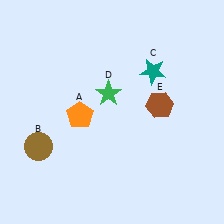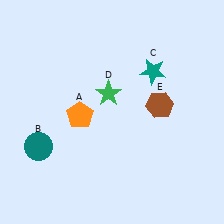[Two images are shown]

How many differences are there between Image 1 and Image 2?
There is 1 difference between the two images.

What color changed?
The circle (B) changed from brown in Image 1 to teal in Image 2.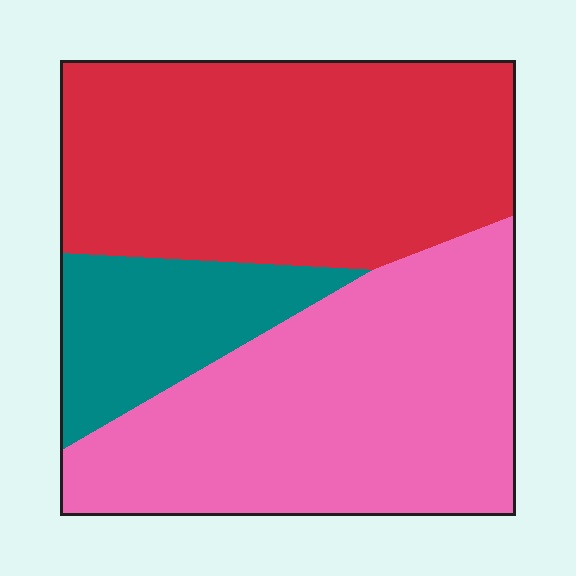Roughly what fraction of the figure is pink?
Pink covers around 40% of the figure.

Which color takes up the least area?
Teal, at roughly 15%.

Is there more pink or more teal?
Pink.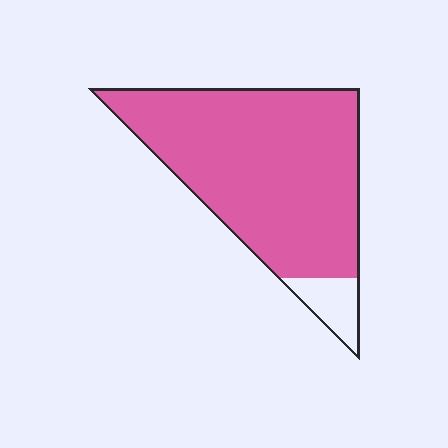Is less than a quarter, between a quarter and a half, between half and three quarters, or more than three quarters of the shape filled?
More than three quarters.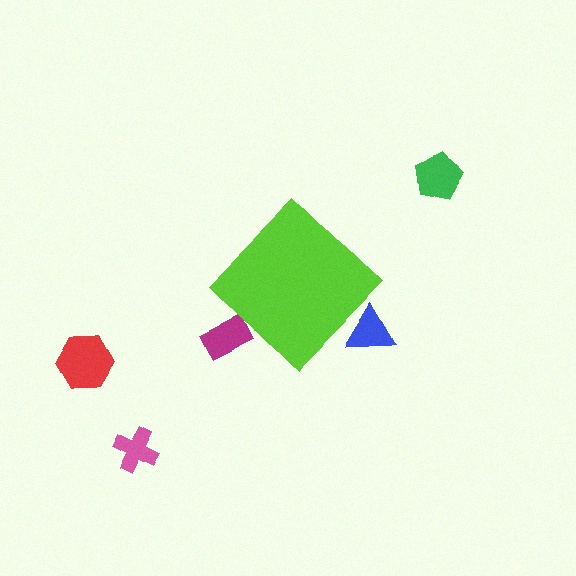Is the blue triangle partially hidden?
Yes, the blue triangle is partially hidden behind the lime diamond.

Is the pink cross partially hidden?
No, the pink cross is fully visible.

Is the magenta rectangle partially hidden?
Yes, the magenta rectangle is partially hidden behind the lime diamond.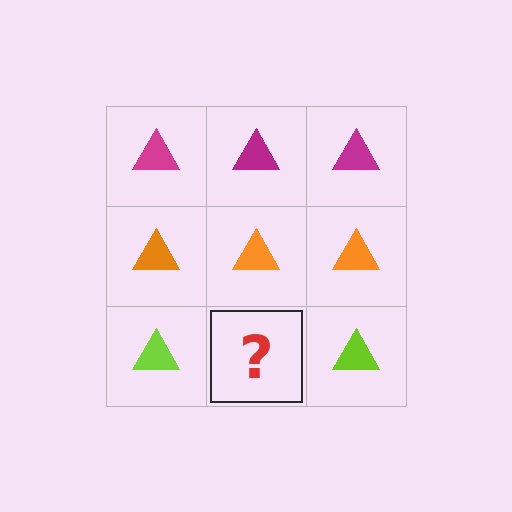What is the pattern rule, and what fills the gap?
The rule is that each row has a consistent color. The gap should be filled with a lime triangle.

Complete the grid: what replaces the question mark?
The question mark should be replaced with a lime triangle.